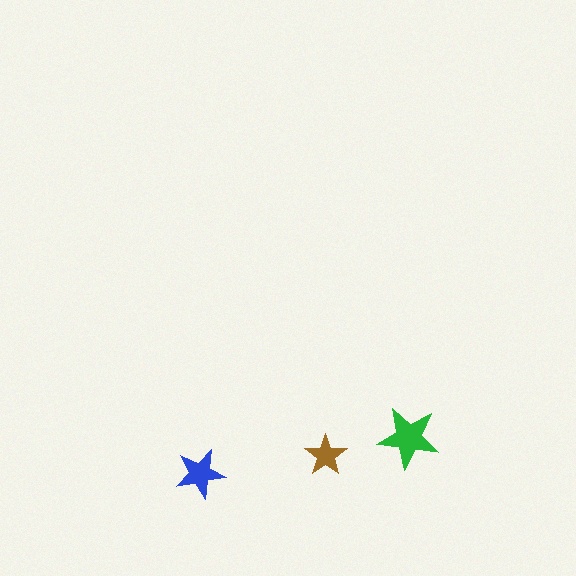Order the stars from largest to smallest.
the green one, the blue one, the brown one.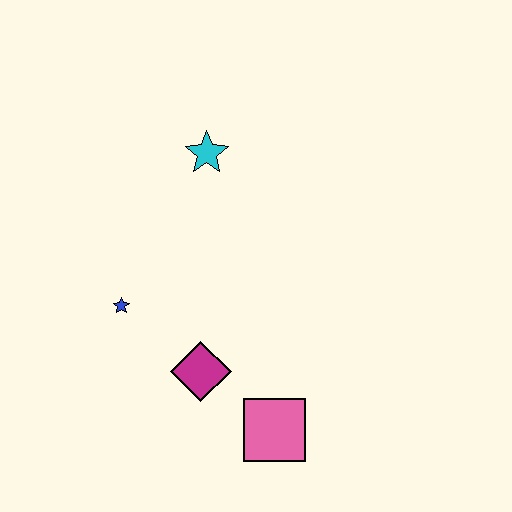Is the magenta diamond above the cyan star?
No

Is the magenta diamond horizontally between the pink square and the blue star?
Yes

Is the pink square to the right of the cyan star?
Yes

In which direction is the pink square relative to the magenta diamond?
The pink square is to the right of the magenta diamond.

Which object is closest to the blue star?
The magenta diamond is closest to the blue star.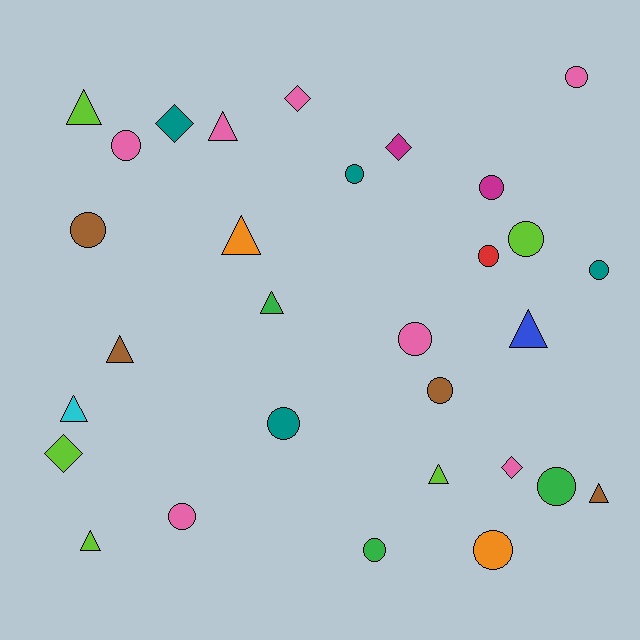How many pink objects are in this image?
There are 7 pink objects.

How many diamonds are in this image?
There are 5 diamonds.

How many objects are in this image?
There are 30 objects.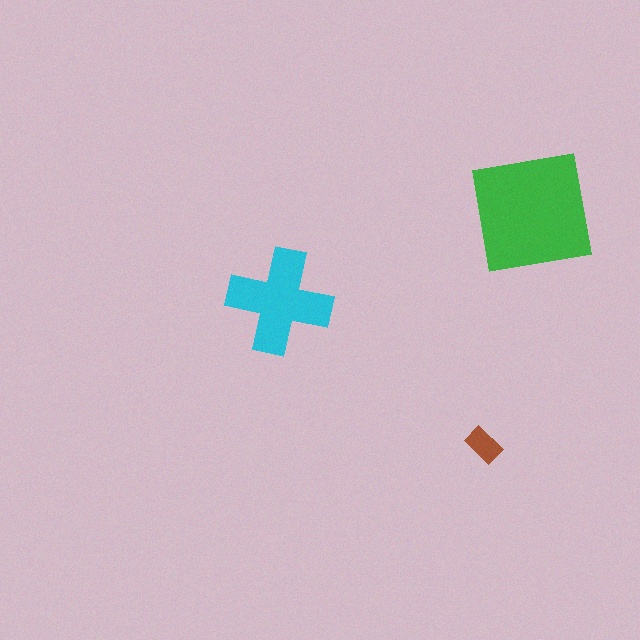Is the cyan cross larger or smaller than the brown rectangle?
Larger.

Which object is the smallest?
The brown rectangle.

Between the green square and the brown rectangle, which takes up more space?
The green square.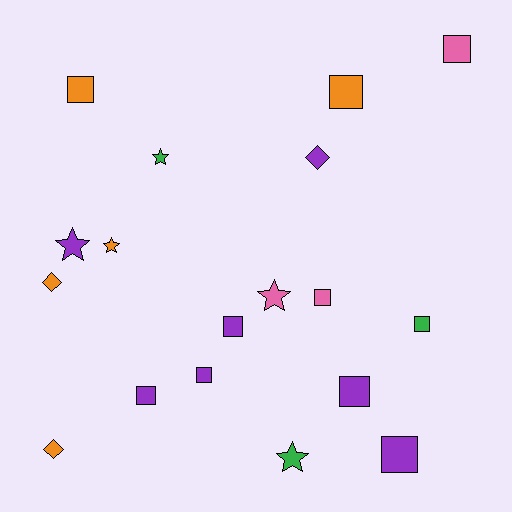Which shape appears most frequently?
Square, with 10 objects.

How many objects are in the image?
There are 18 objects.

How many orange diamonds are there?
There are 2 orange diamonds.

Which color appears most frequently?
Purple, with 7 objects.